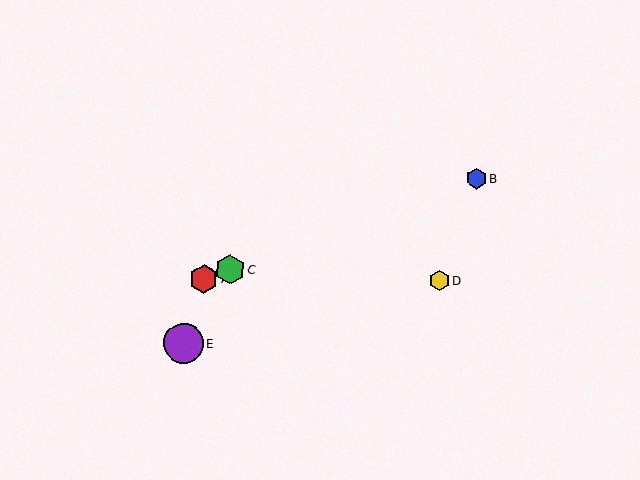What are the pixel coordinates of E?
Object E is at (184, 344).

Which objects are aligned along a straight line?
Objects A, B, C are aligned along a straight line.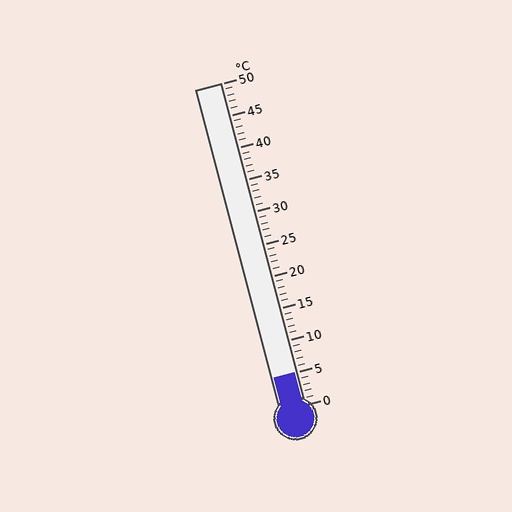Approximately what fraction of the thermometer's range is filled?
The thermometer is filled to approximately 10% of its range.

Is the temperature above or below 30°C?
The temperature is below 30°C.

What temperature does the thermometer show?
The thermometer shows approximately 5°C.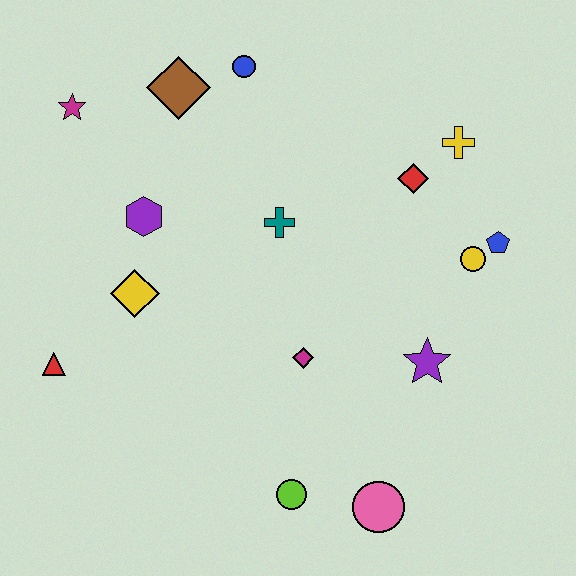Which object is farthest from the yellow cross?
The red triangle is farthest from the yellow cross.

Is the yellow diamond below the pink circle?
No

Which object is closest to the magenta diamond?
The purple star is closest to the magenta diamond.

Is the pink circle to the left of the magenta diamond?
No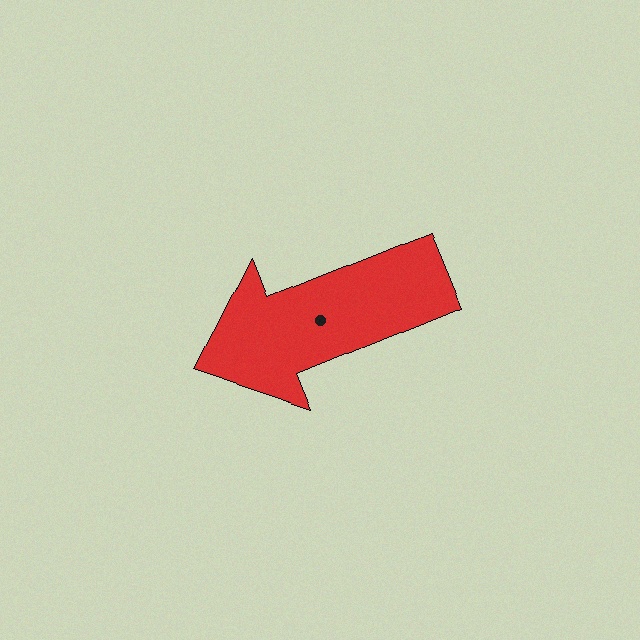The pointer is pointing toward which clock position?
Roughly 8 o'clock.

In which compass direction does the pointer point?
West.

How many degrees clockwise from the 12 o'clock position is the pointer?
Approximately 248 degrees.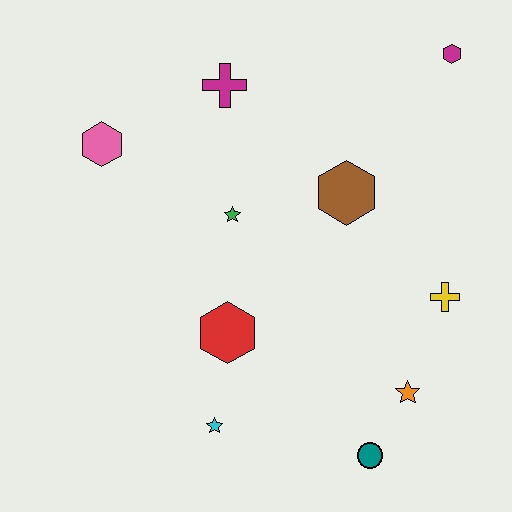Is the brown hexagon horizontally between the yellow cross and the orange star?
No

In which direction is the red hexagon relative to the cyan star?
The red hexagon is above the cyan star.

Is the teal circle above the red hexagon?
No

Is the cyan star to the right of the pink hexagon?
Yes